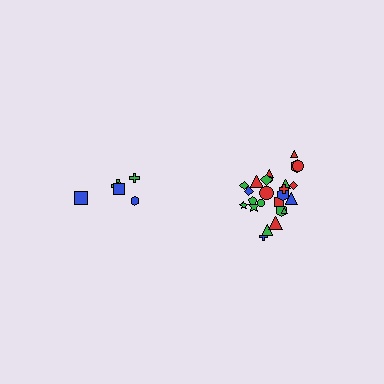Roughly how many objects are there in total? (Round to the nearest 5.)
Roughly 30 objects in total.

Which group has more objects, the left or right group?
The right group.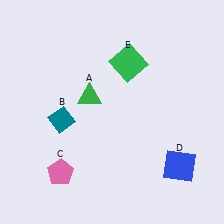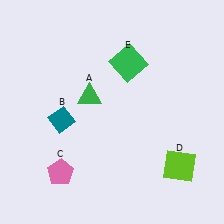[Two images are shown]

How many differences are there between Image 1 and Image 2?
There is 1 difference between the two images.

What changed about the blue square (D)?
In Image 1, D is blue. In Image 2, it changed to lime.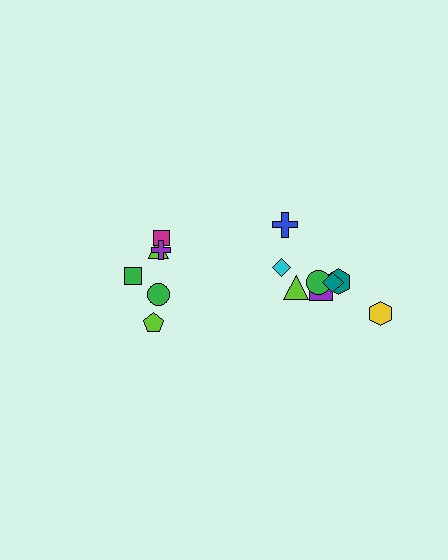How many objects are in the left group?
There are 6 objects.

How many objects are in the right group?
There are 8 objects.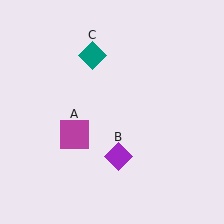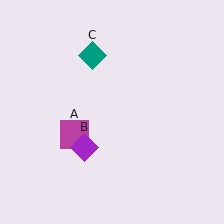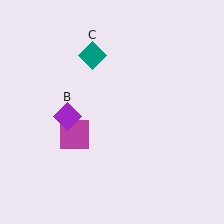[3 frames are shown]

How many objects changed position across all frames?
1 object changed position: purple diamond (object B).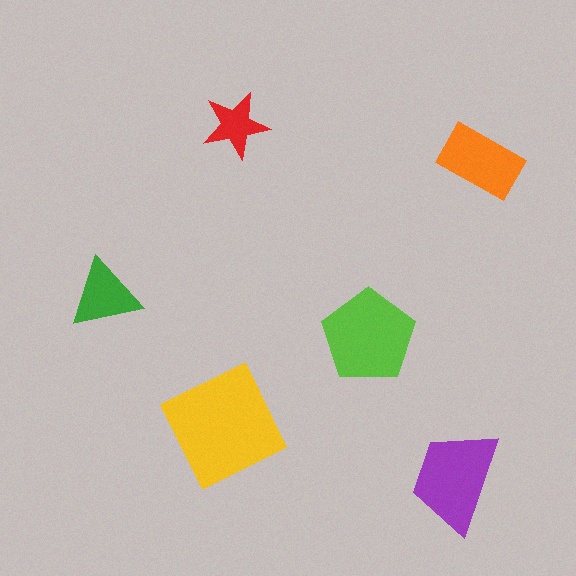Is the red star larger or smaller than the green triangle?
Smaller.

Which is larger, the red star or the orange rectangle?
The orange rectangle.